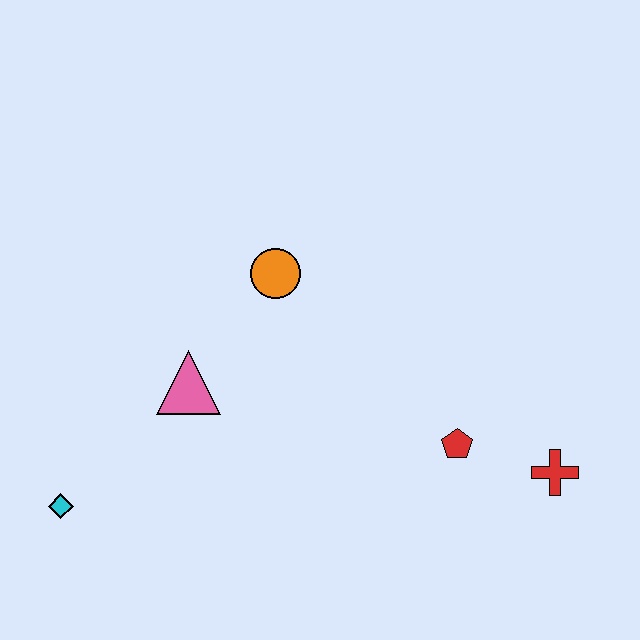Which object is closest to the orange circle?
The pink triangle is closest to the orange circle.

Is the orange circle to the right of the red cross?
No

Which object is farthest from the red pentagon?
The cyan diamond is farthest from the red pentagon.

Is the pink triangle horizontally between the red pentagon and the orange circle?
No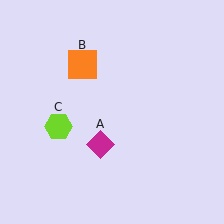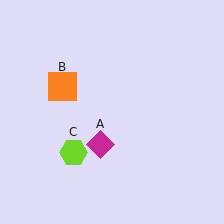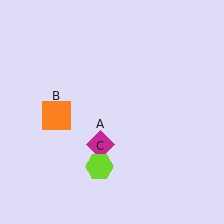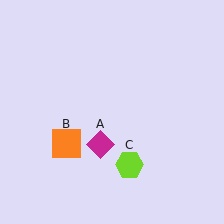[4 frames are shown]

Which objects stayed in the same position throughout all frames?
Magenta diamond (object A) remained stationary.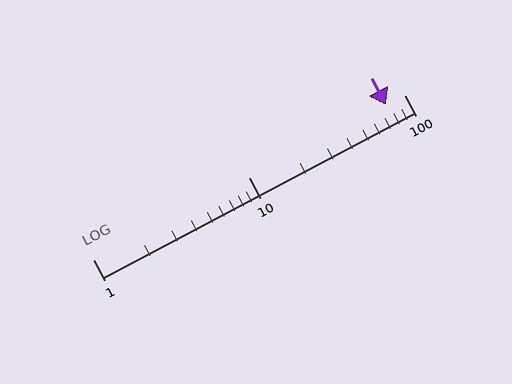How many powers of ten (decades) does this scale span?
The scale spans 2 decades, from 1 to 100.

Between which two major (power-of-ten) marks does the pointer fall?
The pointer is between 10 and 100.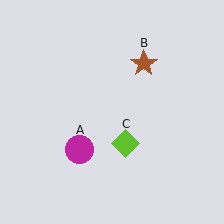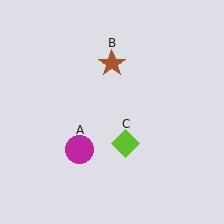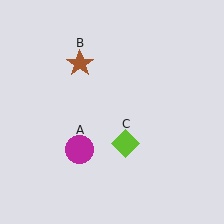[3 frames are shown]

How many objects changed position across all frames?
1 object changed position: brown star (object B).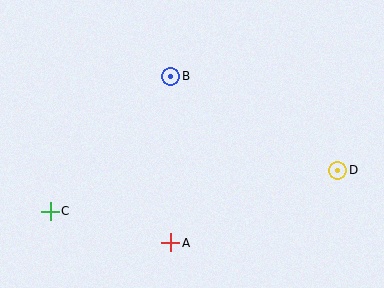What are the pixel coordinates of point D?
Point D is at (338, 170).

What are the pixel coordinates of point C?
Point C is at (50, 211).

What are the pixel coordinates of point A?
Point A is at (171, 243).